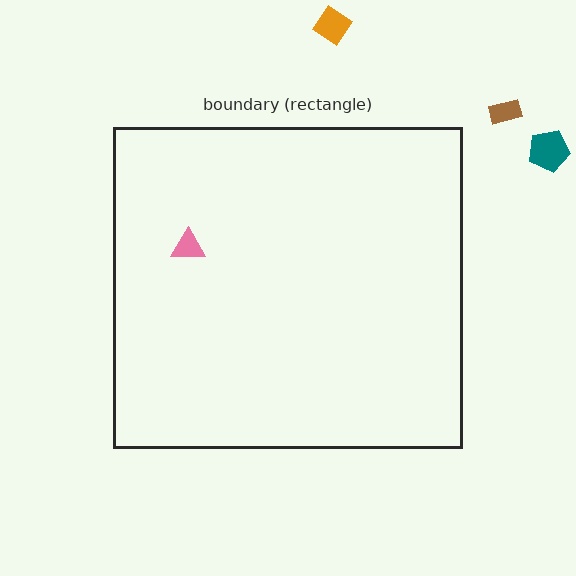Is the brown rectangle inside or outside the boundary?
Outside.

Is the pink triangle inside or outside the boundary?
Inside.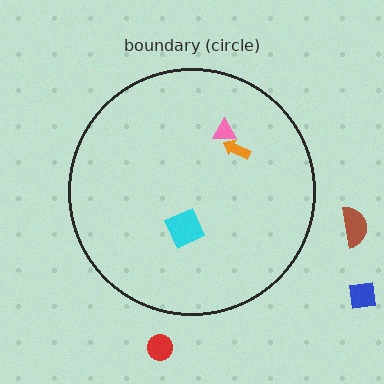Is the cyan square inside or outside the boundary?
Inside.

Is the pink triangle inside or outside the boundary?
Inside.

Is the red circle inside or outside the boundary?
Outside.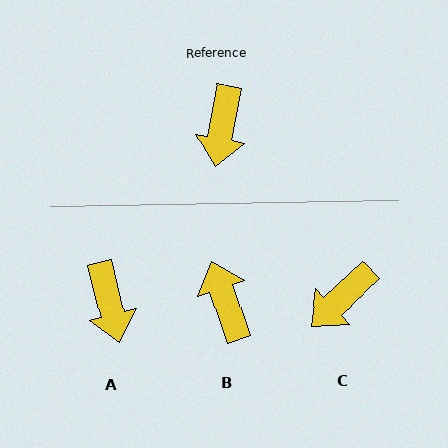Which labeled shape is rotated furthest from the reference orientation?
B, about 150 degrees away.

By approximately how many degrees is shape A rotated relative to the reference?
Approximately 25 degrees counter-clockwise.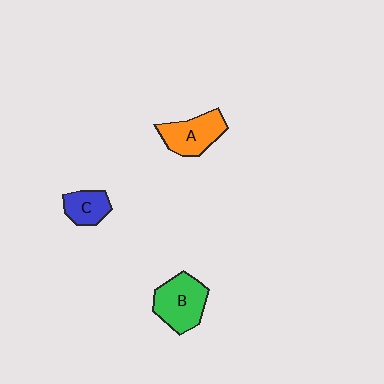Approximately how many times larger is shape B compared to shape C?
Approximately 1.7 times.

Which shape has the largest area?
Shape B (green).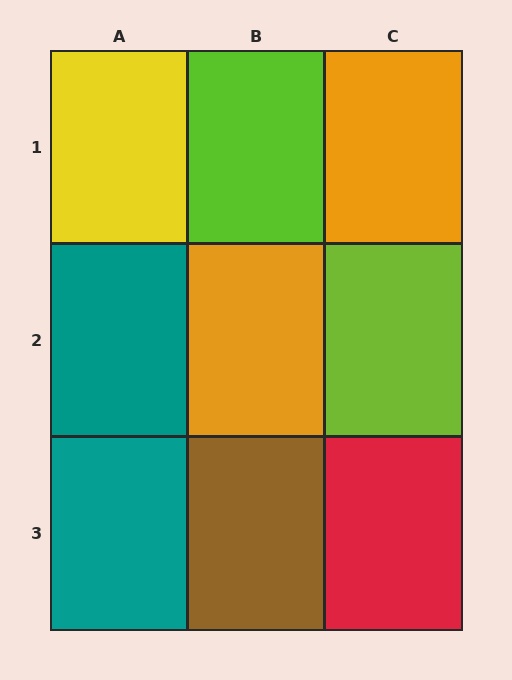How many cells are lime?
2 cells are lime.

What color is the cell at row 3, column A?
Teal.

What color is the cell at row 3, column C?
Red.